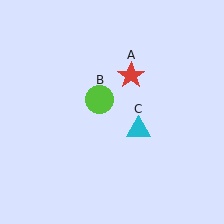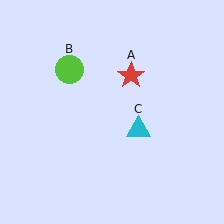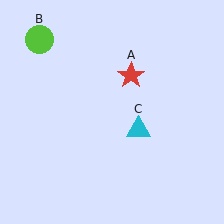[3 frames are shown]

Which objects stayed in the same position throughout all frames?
Red star (object A) and cyan triangle (object C) remained stationary.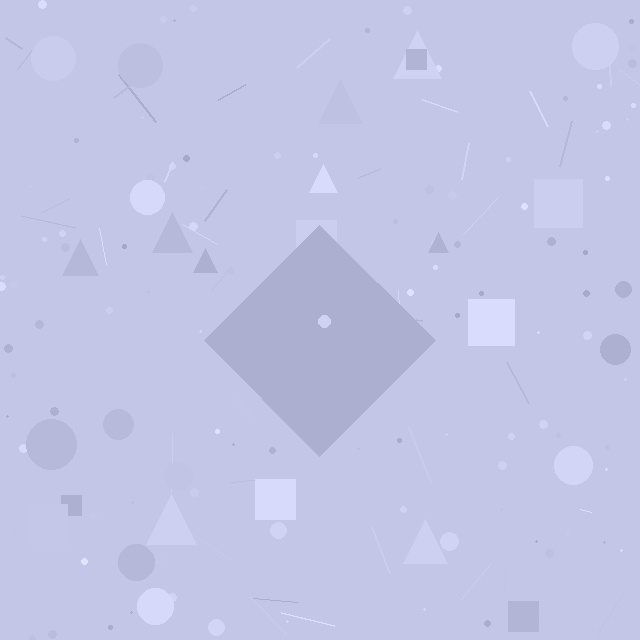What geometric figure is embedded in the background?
A diamond is embedded in the background.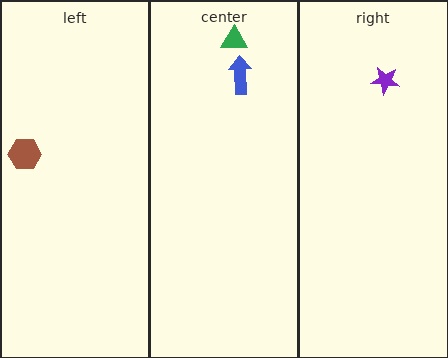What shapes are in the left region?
The brown hexagon.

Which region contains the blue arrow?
The center region.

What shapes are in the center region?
The blue arrow, the green triangle.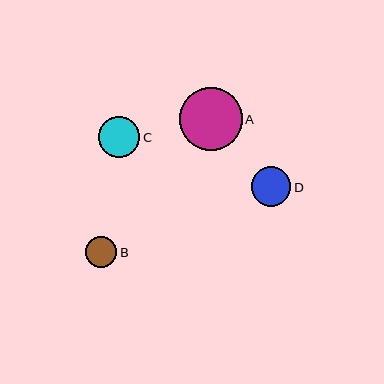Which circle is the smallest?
Circle B is the smallest with a size of approximately 31 pixels.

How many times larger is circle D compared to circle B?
Circle D is approximately 1.3 times the size of circle B.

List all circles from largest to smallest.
From largest to smallest: A, C, D, B.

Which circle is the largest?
Circle A is the largest with a size of approximately 62 pixels.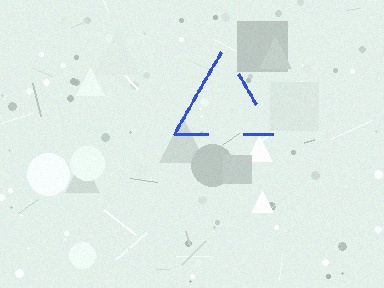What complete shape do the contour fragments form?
The contour fragments form a triangle.